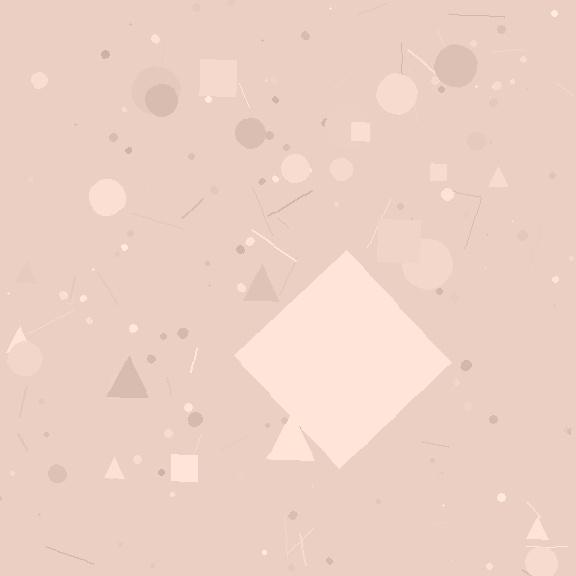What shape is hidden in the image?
A diamond is hidden in the image.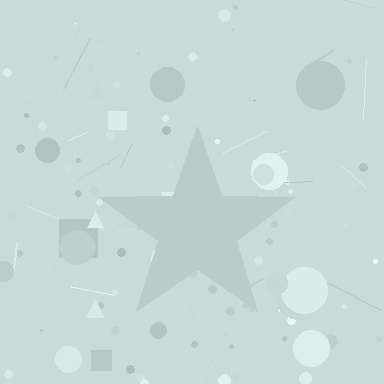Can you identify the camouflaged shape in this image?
The camouflaged shape is a star.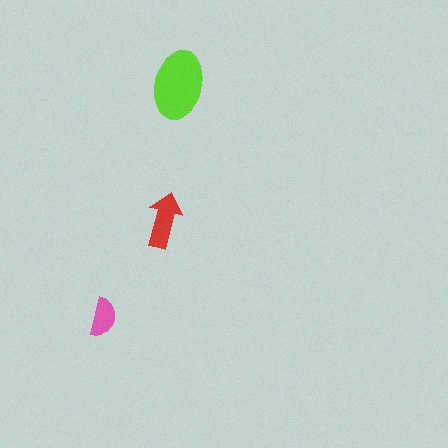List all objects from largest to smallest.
The lime ellipse, the red arrow, the pink semicircle.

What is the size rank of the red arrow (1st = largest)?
2nd.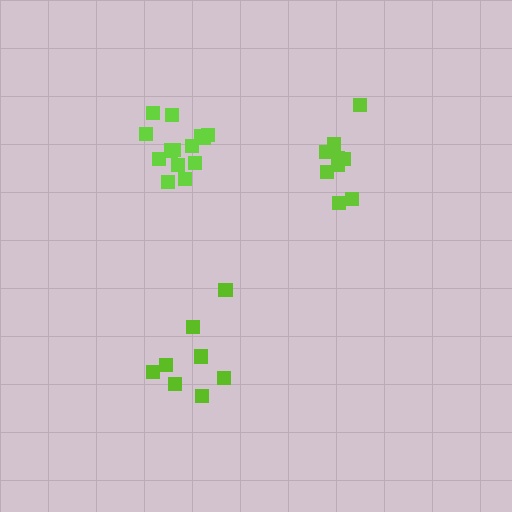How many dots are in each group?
Group 1: 8 dots, Group 2: 9 dots, Group 3: 14 dots (31 total).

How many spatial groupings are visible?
There are 3 spatial groupings.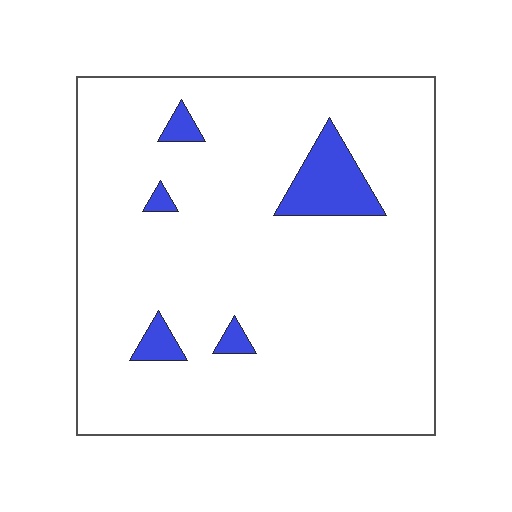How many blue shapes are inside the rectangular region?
5.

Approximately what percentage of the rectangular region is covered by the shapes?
Approximately 10%.